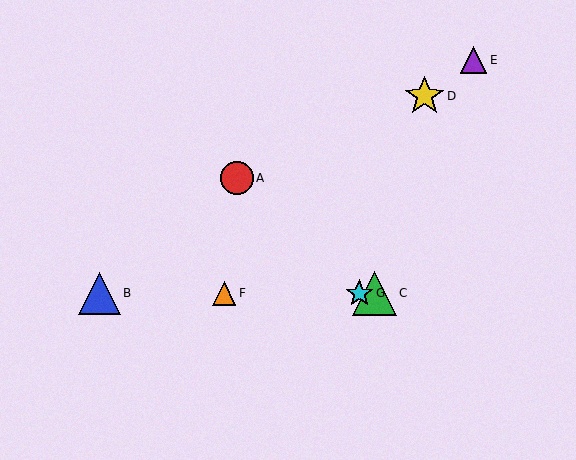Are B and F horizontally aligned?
Yes, both are at y≈293.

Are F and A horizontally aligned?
No, F is at y≈293 and A is at y≈178.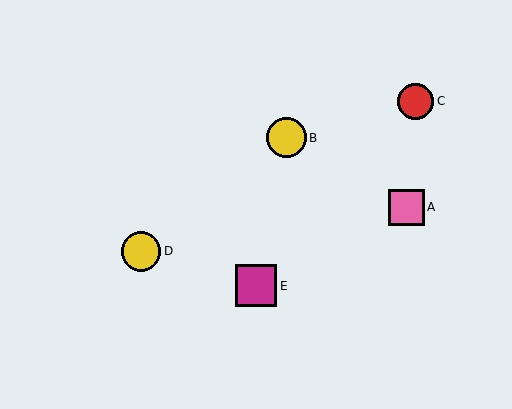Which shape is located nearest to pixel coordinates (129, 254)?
The yellow circle (labeled D) at (141, 251) is nearest to that location.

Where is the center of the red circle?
The center of the red circle is at (416, 101).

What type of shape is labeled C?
Shape C is a red circle.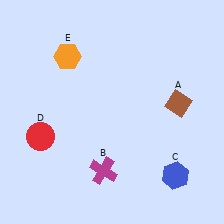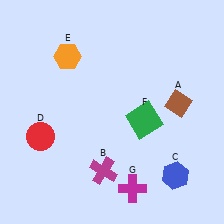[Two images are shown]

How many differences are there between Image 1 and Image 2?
There are 2 differences between the two images.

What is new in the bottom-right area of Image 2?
A green square (F) was added in the bottom-right area of Image 2.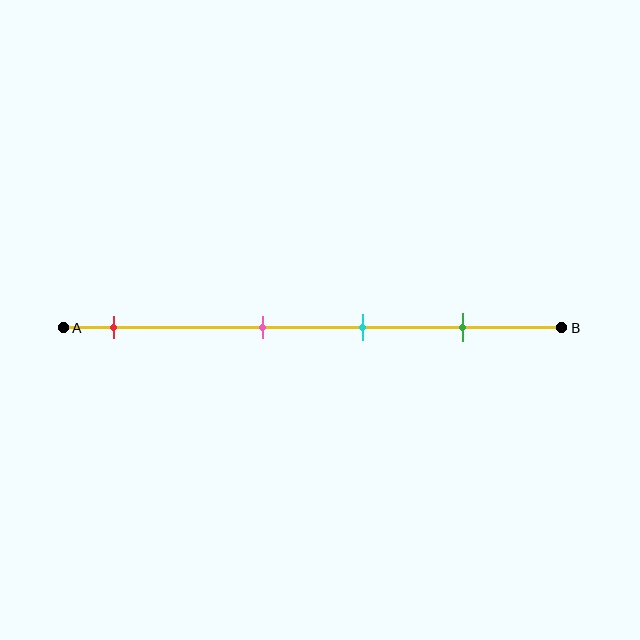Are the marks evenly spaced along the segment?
No, the marks are not evenly spaced.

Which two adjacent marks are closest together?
The pink and cyan marks are the closest adjacent pair.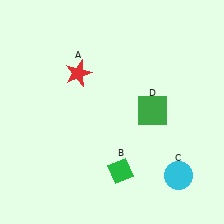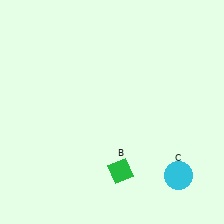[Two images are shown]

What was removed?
The red star (A), the green square (D) were removed in Image 2.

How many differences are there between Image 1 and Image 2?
There are 2 differences between the two images.